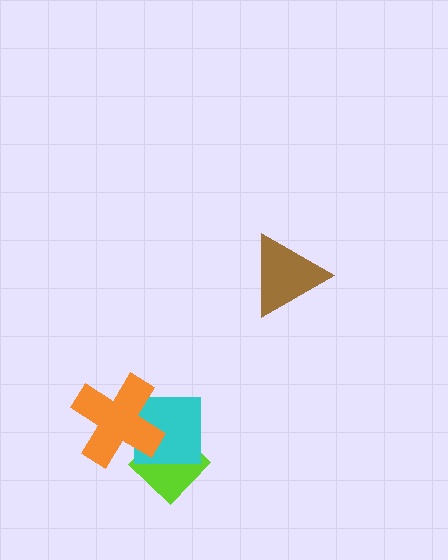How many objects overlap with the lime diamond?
2 objects overlap with the lime diamond.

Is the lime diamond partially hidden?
Yes, it is partially covered by another shape.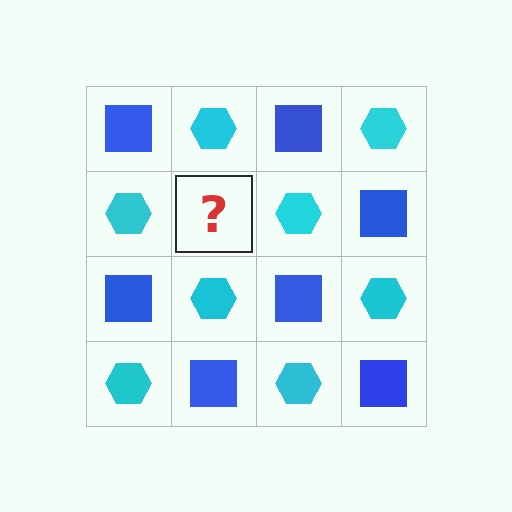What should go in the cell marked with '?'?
The missing cell should contain a blue square.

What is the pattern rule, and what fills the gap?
The rule is that it alternates blue square and cyan hexagon in a checkerboard pattern. The gap should be filled with a blue square.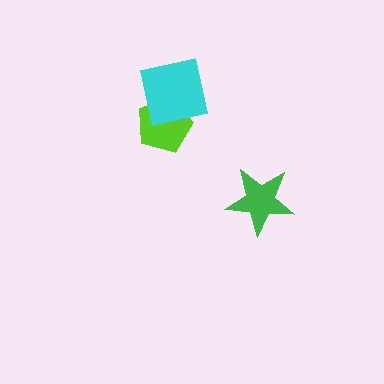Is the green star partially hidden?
No, no other shape covers it.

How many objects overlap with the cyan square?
1 object overlaps with the cyan square.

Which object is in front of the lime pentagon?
The cyan square is in front of the lime pentagon.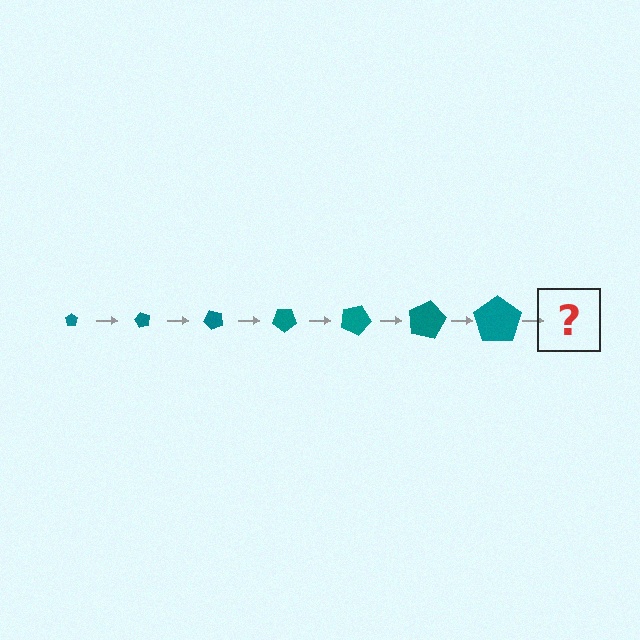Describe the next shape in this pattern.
It should be a pentagon, larger than the previous one and rotated 420 degrees from the start.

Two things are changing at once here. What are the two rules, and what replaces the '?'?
The two rules are that the pentagon grows larger each step and it rotates 60 degrees each step. The '?' should be a pentagon, larger than the previous one and rotated 420 degrees from the start.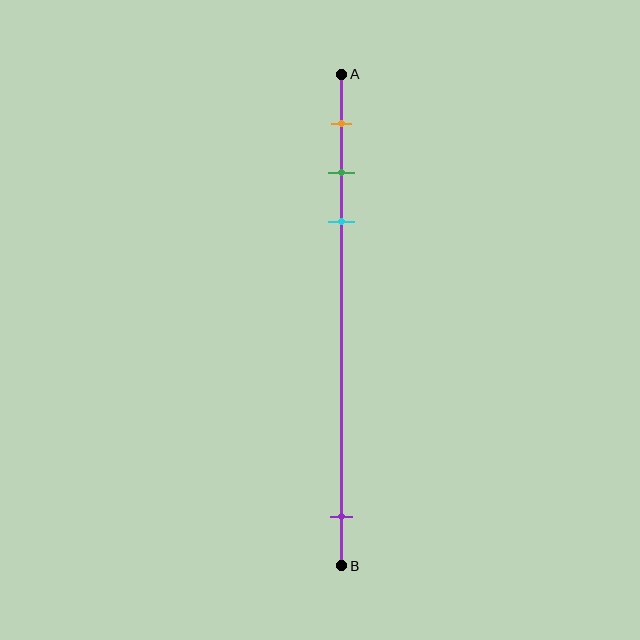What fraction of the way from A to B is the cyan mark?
The cyan mark is approximately 30% (0.3) of the way from A to B.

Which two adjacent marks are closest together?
The green and cyan marks are the closest adjacent pair.